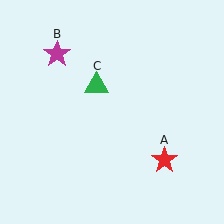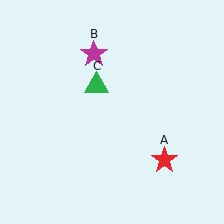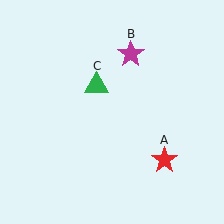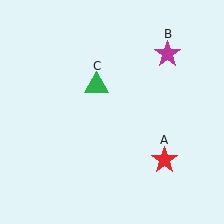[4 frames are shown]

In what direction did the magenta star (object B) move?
The magenta star (object B) moved right.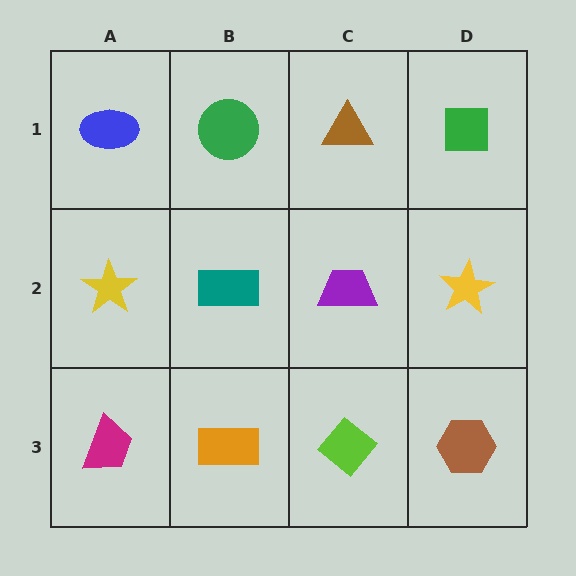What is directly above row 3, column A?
A yellow star.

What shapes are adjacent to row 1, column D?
A yellow star (row 2, column D), a brown triangle (row 1, column C).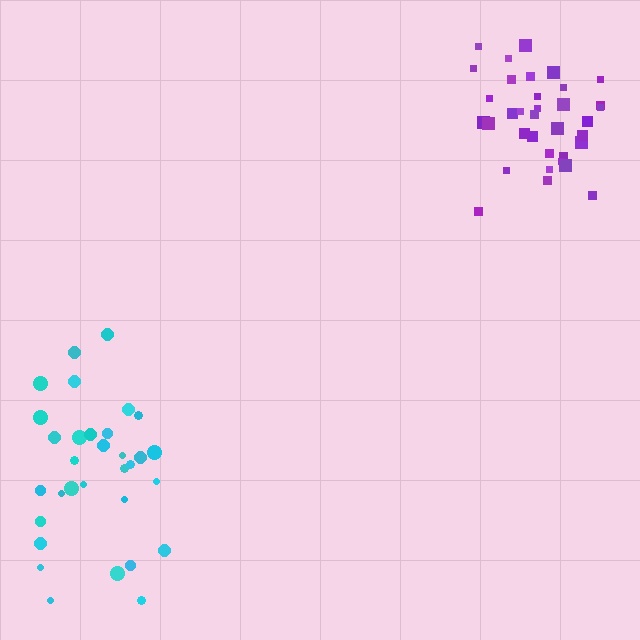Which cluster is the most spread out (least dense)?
Cyan.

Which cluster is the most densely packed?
Purple.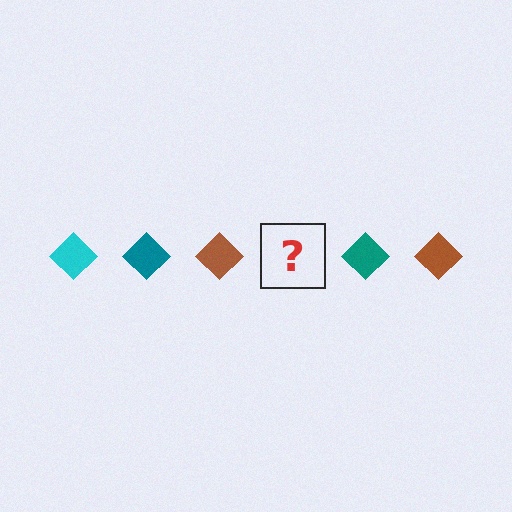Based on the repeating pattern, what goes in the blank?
The blank should be a cyan diamond.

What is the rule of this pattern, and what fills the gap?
The rule is that the pattern cycles through cyan, teal, brown diamonds. The gap should be filled with a cyan diamond.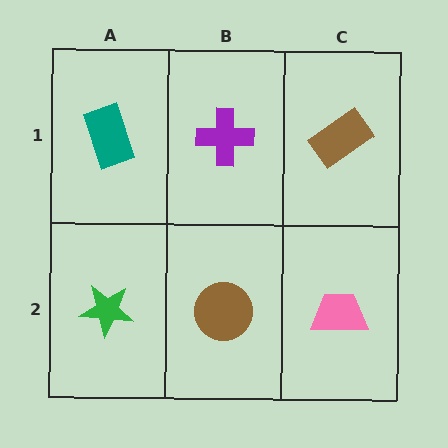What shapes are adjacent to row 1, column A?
A green star (row 2, column A), a purple cross (row 1, column B).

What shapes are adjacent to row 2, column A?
A teal rectangle (row 1, column A), a brown circle (row 2, column B).